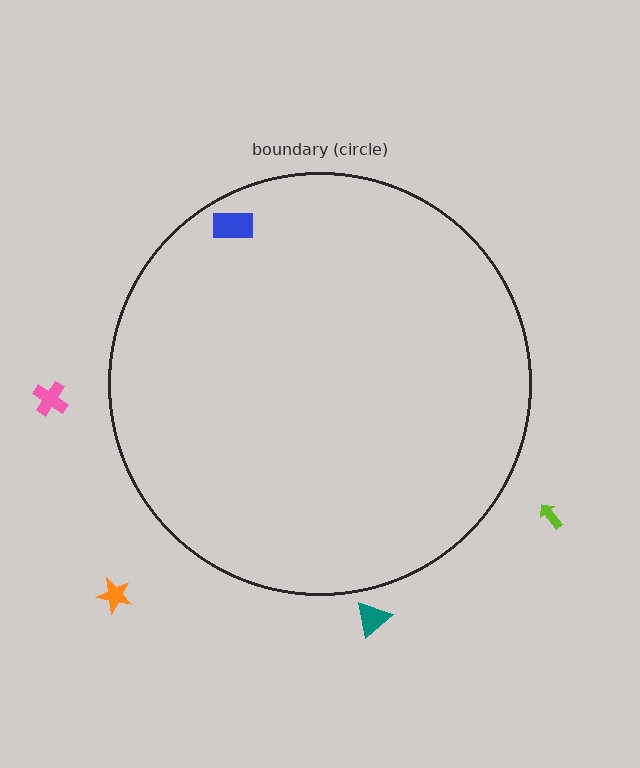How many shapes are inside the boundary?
1 inside, 4 outside.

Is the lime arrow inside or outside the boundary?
Outside.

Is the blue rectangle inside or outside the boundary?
Inside.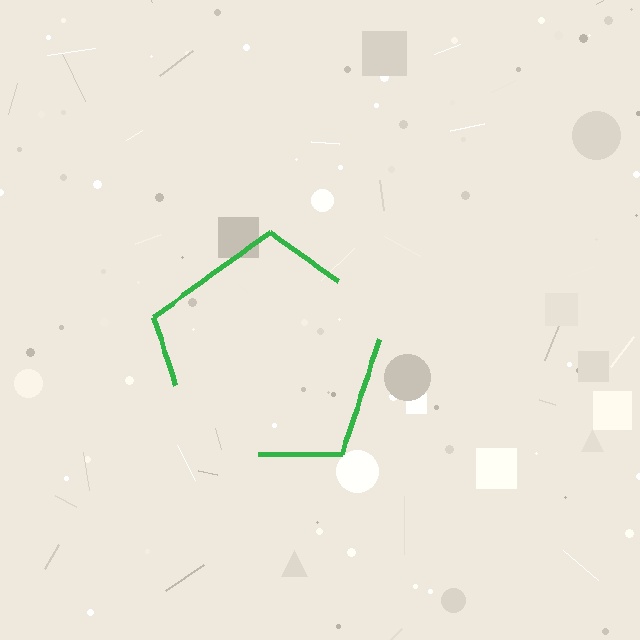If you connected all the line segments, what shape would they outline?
They would outline a pentagon.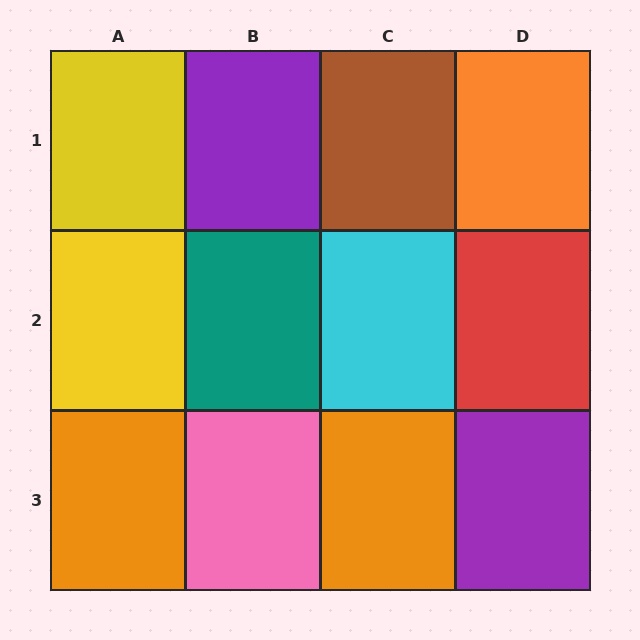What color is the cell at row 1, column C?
Brown.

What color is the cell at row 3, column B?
Pink.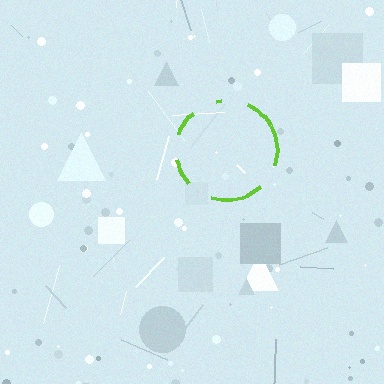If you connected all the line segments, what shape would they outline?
They would outline a circle.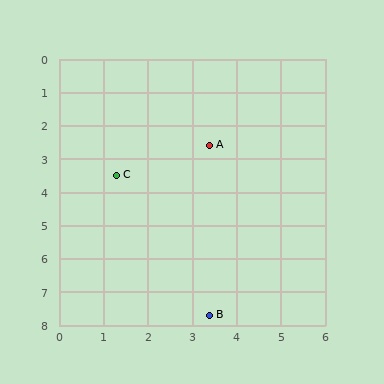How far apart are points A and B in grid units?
Points A and B are about 5.1 grid units apart.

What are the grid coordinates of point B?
Point B is at approximately (3.4, 7.7).